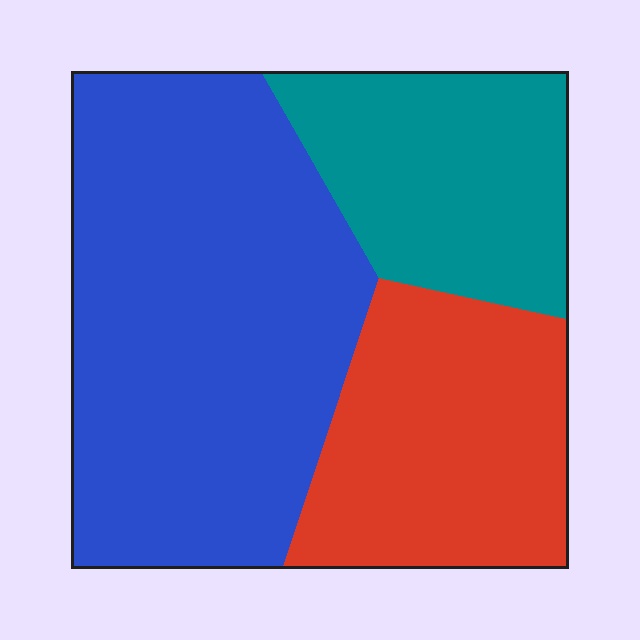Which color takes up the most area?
Blue, at roughly 50%.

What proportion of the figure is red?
Red takes up between a quarter and a half of the figure.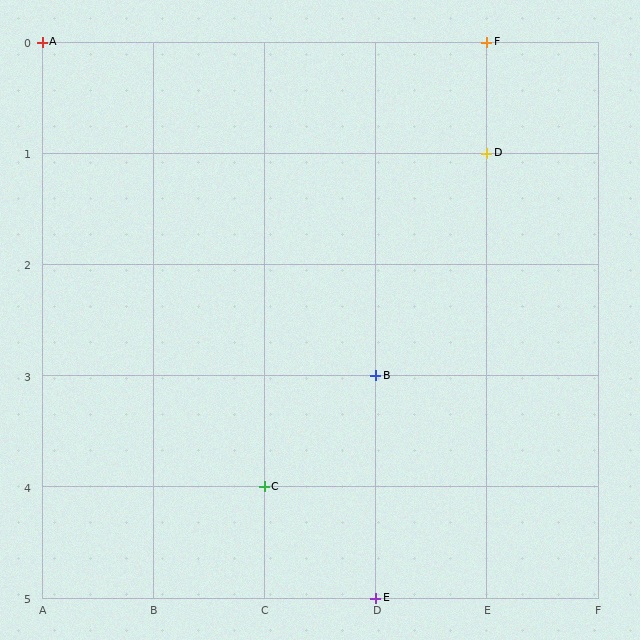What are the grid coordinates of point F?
Point F is at grid coordinates (E, 0).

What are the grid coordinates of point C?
Point C is at grid coordinates (C, 4).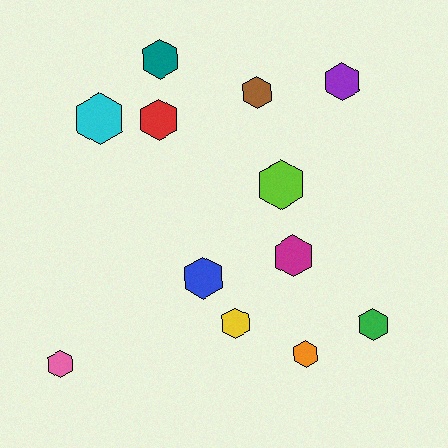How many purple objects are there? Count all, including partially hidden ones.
There is 1 purple object.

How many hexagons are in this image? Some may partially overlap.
There are 12 hexagons.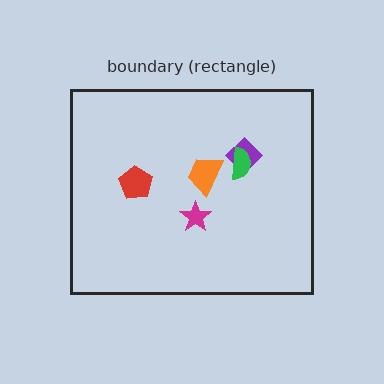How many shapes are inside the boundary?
5 inside, 0 outside.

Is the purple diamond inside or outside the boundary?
Inside.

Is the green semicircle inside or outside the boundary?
Inside.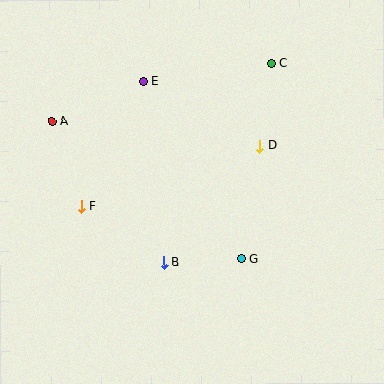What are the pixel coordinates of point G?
Point G is at (242, 258).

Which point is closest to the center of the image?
Point B at (164, 262) is closest to the center.